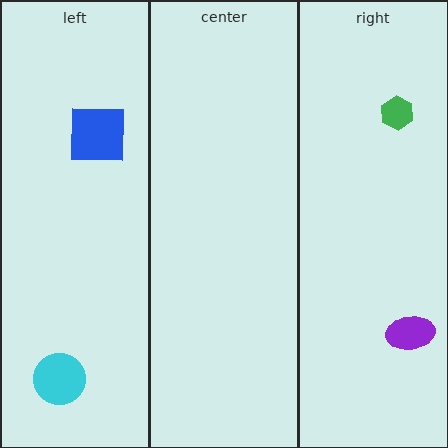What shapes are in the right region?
The green hexagon, the purple ellipse.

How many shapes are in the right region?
2.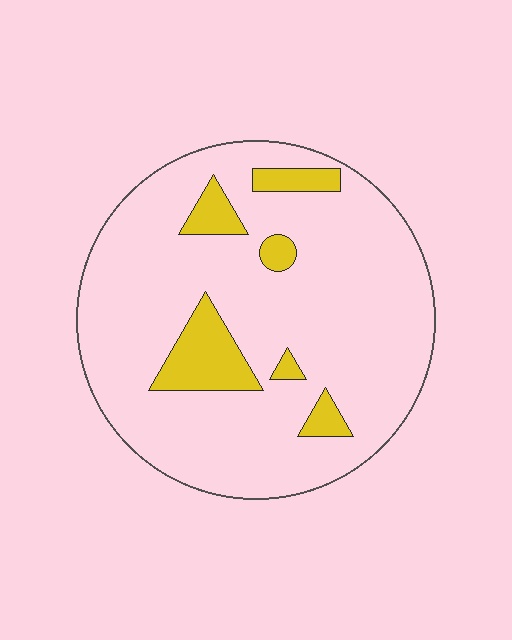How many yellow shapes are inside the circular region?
6.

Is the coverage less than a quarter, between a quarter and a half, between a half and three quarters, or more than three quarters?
Less than a quarter.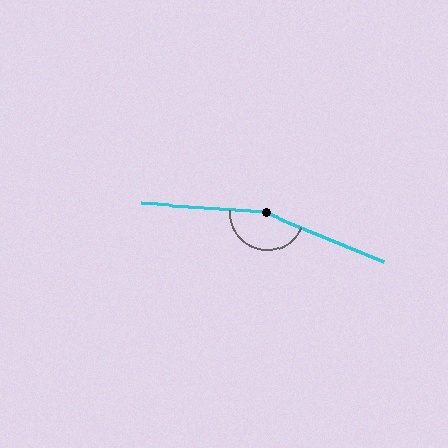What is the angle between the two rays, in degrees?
Approximately 161 degrees.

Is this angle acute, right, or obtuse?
It is obtuse.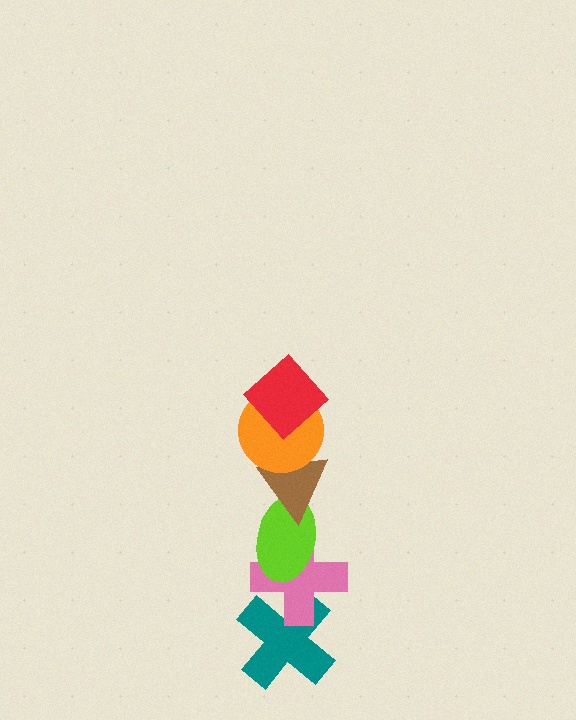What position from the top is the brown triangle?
The brown triangle is 3rd from the top.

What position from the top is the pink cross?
The pink cross is 5th from the top.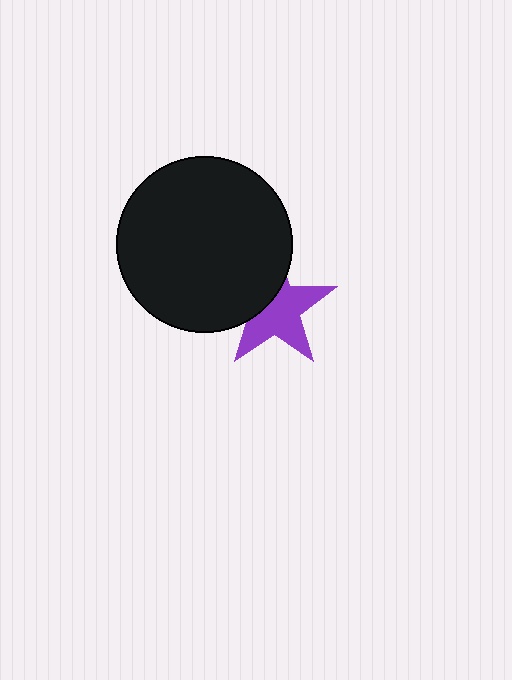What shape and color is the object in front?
The object in front is a black circle.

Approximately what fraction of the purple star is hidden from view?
Roughly 38% of the purple star is hidden behind the black circle.